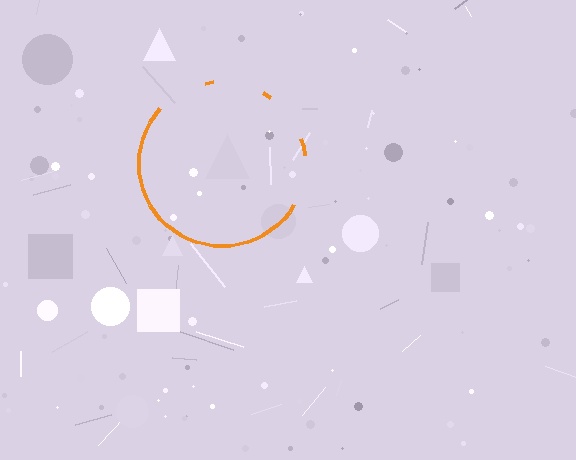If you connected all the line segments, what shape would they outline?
They would outline a circle.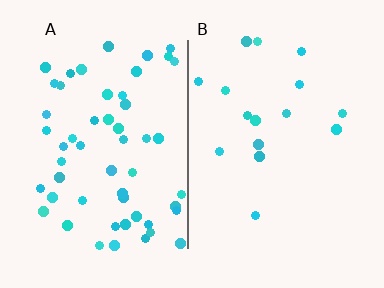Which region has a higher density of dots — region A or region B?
A (the left).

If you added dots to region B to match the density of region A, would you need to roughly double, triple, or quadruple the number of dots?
Approximately triple.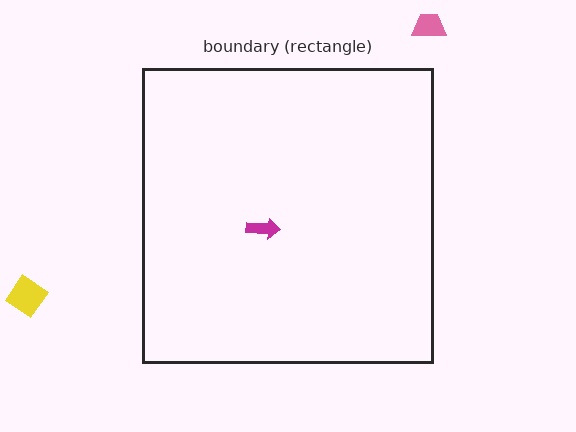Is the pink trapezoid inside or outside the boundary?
Outside.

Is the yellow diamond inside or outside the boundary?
Outside.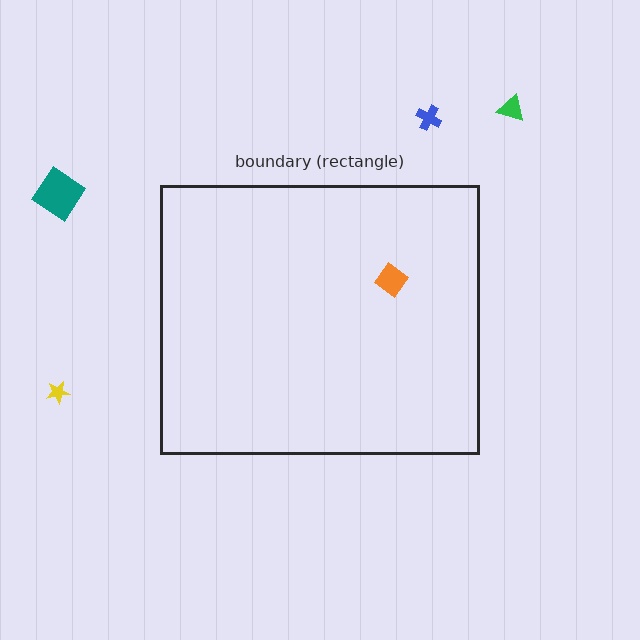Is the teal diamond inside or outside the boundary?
Outside.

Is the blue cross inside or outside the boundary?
Outside.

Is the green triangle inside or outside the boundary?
Outside.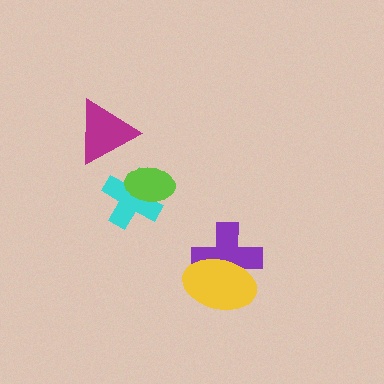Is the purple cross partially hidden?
Yes, it is partially covered by another shape.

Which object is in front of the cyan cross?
The lime ellipse is in front of the cyan cross.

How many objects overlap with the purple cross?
1 object overlaps with the purple cross.